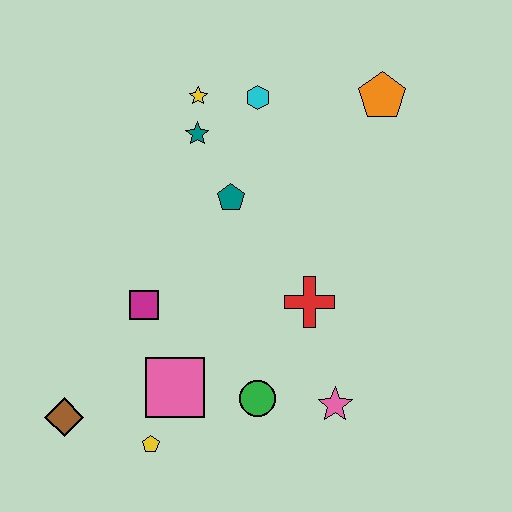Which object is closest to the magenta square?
The pink square is closest to the magenta square.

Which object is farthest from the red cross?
The brown diamond is farthest from the red cross.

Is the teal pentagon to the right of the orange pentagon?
No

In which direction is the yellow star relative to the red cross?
The yellow star is above the red cross.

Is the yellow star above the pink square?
Yes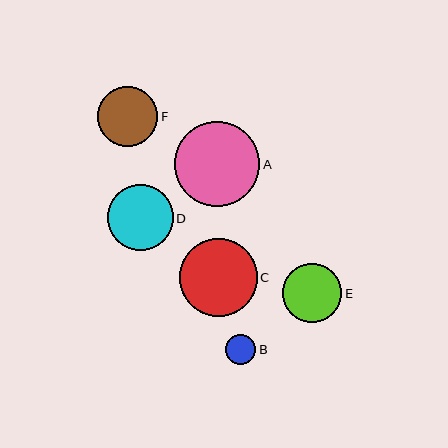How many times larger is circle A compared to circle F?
Circle A is approximately 1.4 times the size of circle F.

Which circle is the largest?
Circle A is the largest with a size of approximately 85 pixels.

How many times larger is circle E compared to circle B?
Circle E is approximately 1.9 times the size of circle B.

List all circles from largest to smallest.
From largest to smallest: A, C, D, F, E, B.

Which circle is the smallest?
Circle B is the smallest with a size of approximately 31 pixels.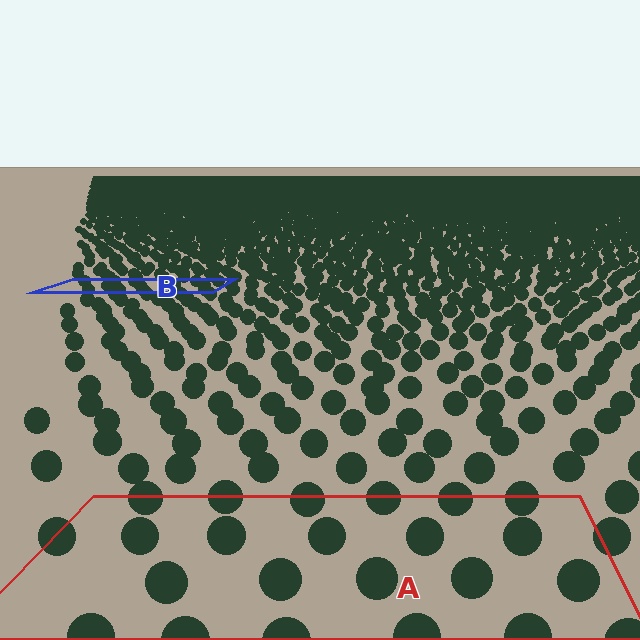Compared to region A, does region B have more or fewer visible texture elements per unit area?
Region B has more texture elements per unit area — they are packed more densely because it is farther away.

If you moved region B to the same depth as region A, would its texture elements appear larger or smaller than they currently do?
They would appear larger. At a closer depth, the same texture elements are projected at a bigger on-screen size.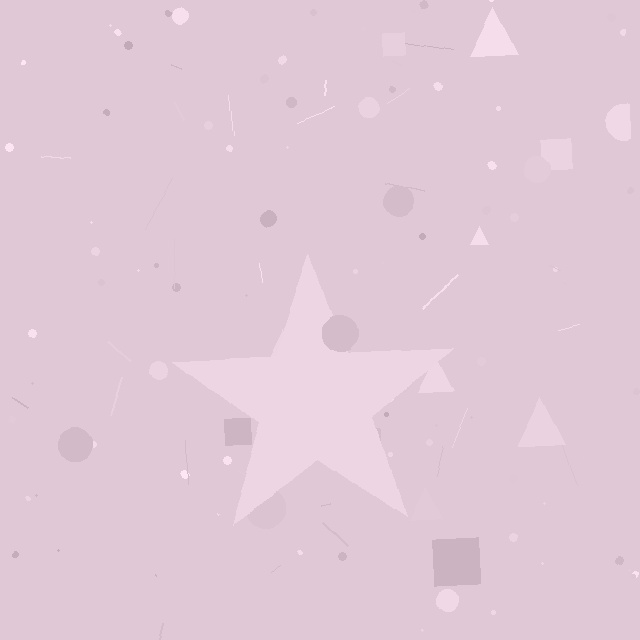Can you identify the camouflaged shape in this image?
The camouflaged shape is a star.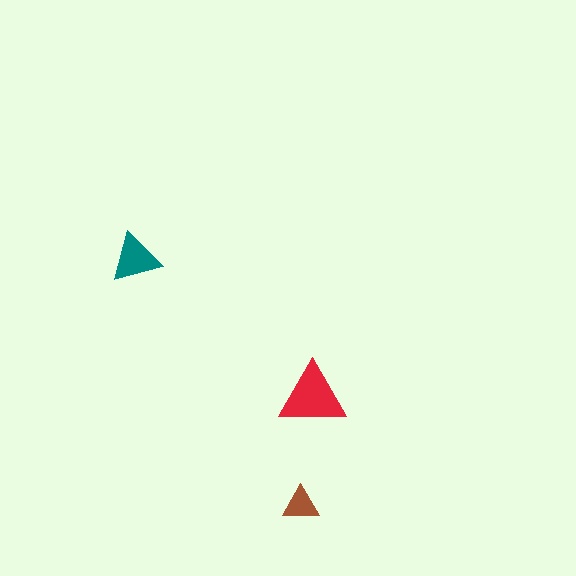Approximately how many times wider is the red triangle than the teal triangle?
About 1.5 times wider.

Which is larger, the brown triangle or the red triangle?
The red one.